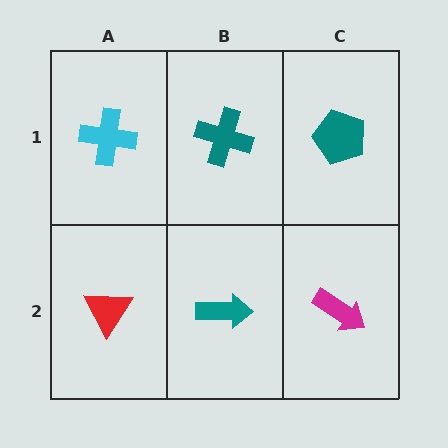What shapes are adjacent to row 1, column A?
A red triangle (row 2, column A), a teal cross (row 1, column B).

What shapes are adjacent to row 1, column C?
A magenta arrow (row 2, column C), a teal cross (row 1, column B).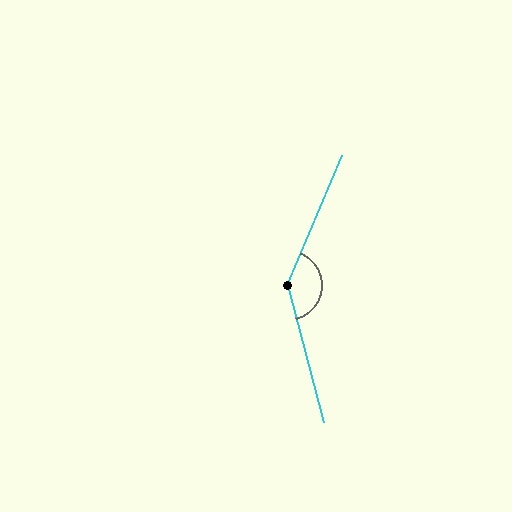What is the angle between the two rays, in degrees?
Approximately 143 degrees.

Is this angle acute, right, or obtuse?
It is obtuse.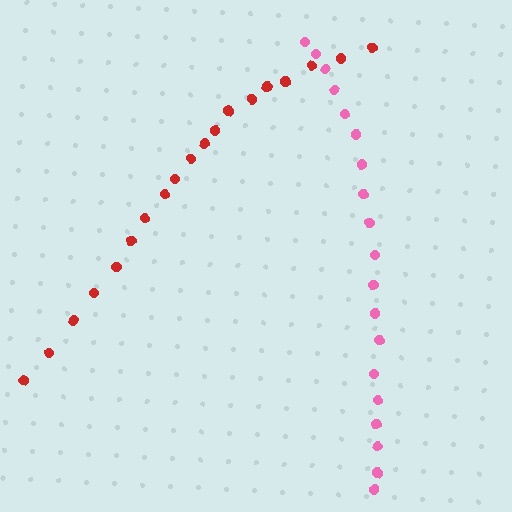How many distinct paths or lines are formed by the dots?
There are 2 distinct paths.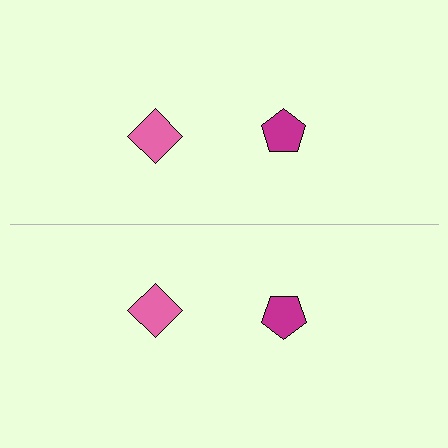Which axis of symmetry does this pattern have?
The pattern has a horizontal axis of symmetry running through the center of the image.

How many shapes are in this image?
There are 4 shapes in this image.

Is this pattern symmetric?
Yes, this pattern has bilateral (reflection) symmetry.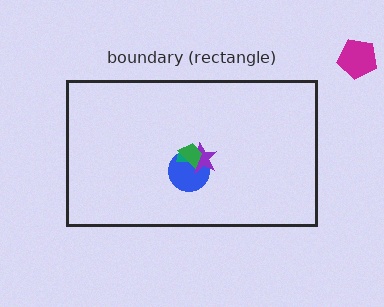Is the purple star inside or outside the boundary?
Inside.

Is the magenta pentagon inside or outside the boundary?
Outside.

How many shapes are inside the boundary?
4 inside, 1 outside.